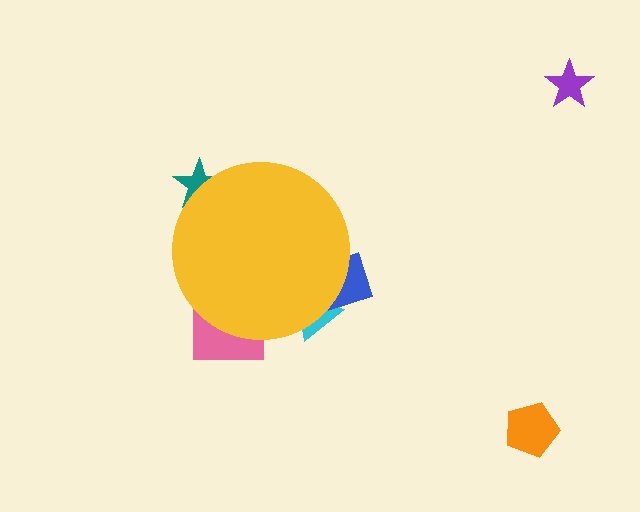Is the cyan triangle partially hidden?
Yes, the cyan triangle is partially hidden behind the yellow circle.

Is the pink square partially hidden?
Yes, the pink square is partially hidden behind the yellow circle.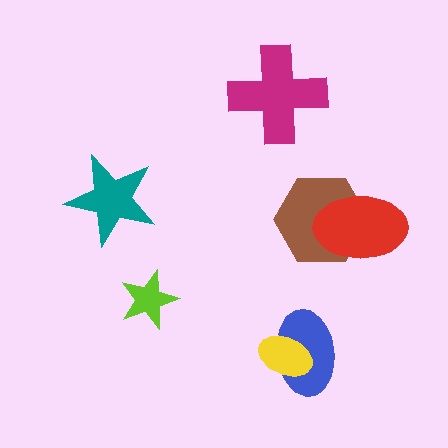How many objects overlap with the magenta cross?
0 objects overlap with the magenta cross.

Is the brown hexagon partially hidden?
Yes, it is partially covered by another shape.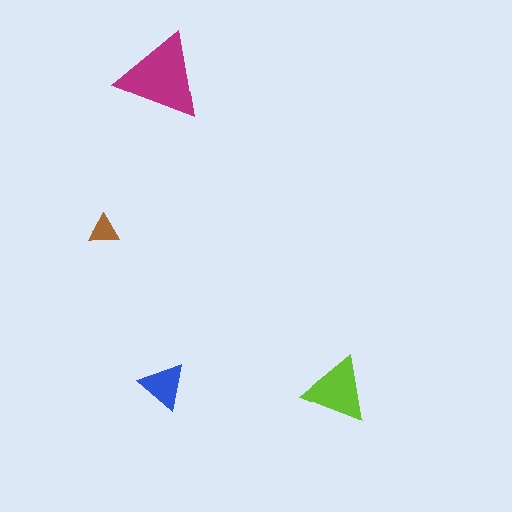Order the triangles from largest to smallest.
the magenta one, the lime one, the blue one, the brown one.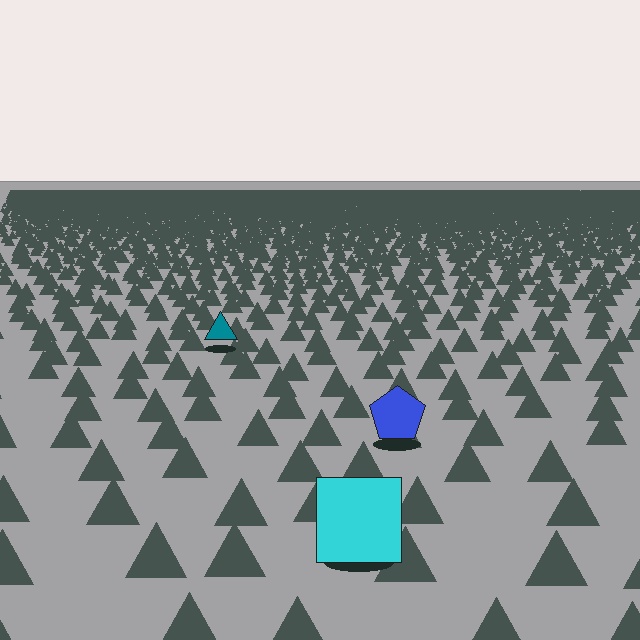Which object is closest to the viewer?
The cyan square is closest. The texture marks near it are larger and more spread out.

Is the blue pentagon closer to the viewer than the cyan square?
No. The cyan square is closer — you can tell from the texture gradient: the ground texture is coarser near it.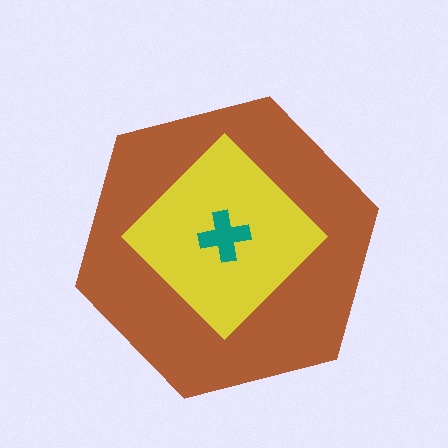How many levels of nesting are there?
3.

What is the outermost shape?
The brown hexagon.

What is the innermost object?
The teal cross.